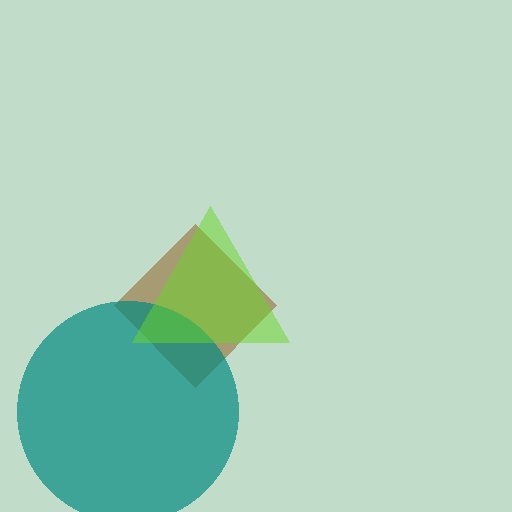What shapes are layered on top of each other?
The layered shapes are: a brown diamond, a teal circle, a lime triangle.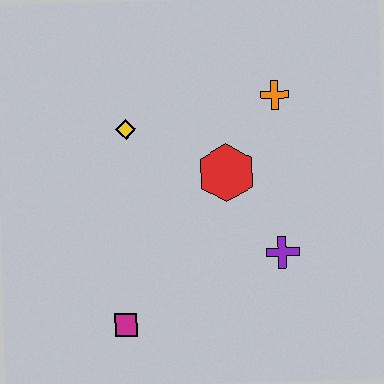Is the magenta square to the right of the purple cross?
No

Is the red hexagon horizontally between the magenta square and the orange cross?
Yes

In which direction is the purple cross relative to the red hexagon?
The purple cross is below the red hexagon.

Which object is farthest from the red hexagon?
The magenta square is farthest from the red hexagon.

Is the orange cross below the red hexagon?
No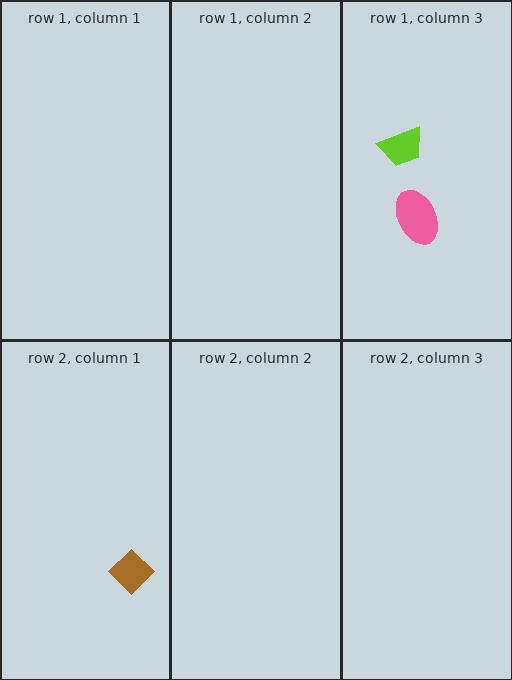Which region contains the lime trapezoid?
The row 1, column 3 region.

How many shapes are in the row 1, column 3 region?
2.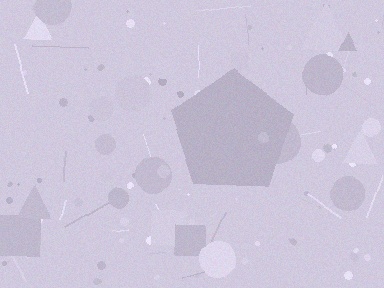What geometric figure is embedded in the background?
A pentagon is embedded in the background.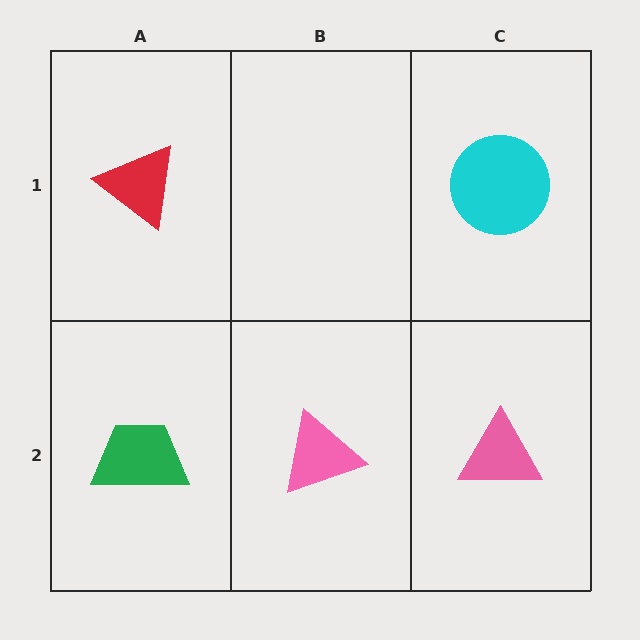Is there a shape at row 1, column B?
No, that cell is empty.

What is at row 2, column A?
A green trapezoid.